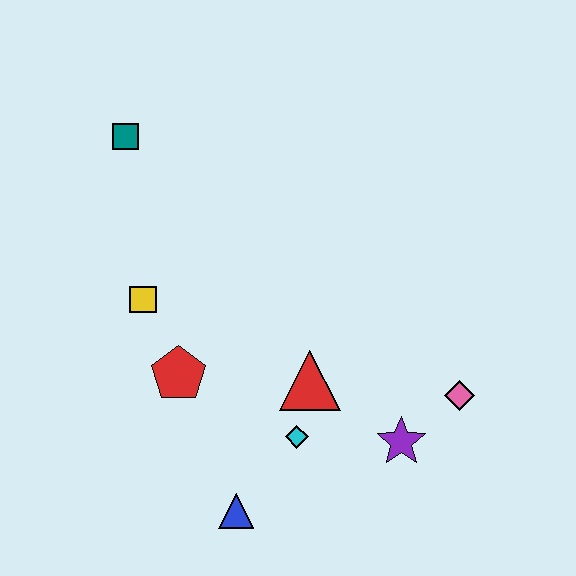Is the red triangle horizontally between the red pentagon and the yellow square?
No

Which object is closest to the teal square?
The yellow square is closest to the teal square.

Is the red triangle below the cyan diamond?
No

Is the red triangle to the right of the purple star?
No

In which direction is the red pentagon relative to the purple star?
The red pentagon is to the left of the purple star.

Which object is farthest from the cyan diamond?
The teal square is farthest from the cyan diamond.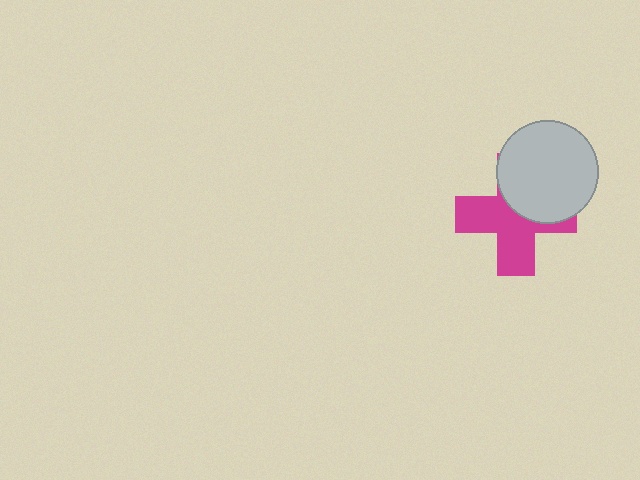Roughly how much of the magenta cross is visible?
About half of it is visible (roughly 58%).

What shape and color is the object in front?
The object in front is a light gray circle.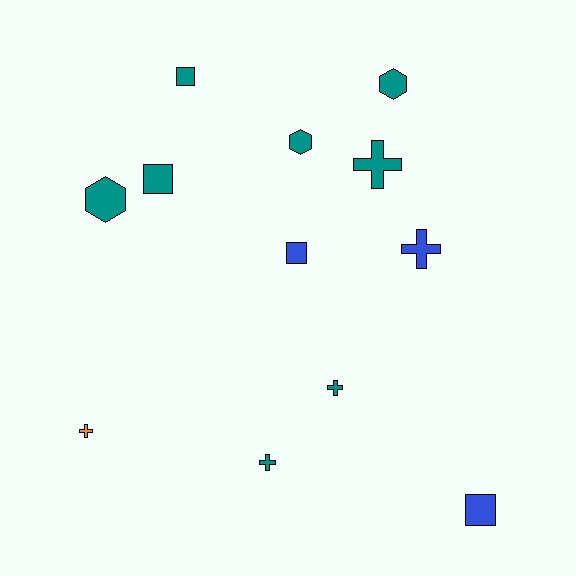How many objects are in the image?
There are 12 objects.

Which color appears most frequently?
Teal, with 8 objects.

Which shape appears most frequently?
Cross, with 5 objects.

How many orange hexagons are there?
There are no orange hexagons.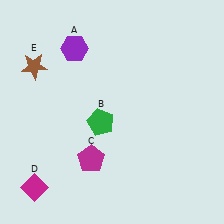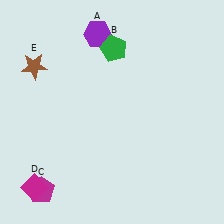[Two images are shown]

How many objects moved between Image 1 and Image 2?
3 objects moved between the two images.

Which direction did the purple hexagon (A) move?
The purple hexagon (A) moved right.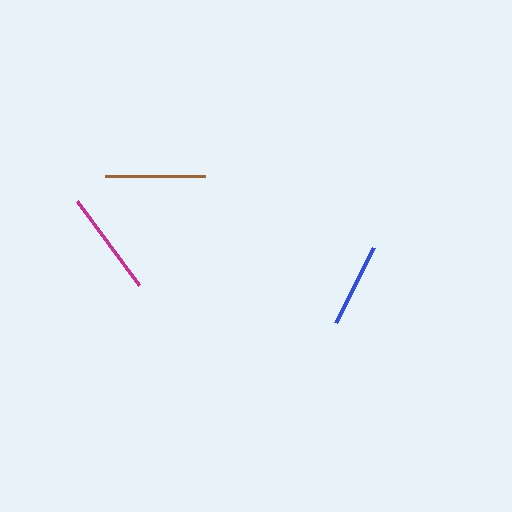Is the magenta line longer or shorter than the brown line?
The magenta line is longer than the brown line.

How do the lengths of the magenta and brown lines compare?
The magenta and brown lines are approximately the same length.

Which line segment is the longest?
The magenta line is the longest at approximately 104 pixels.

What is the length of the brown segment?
The brown segment is approximately 100 pixels long.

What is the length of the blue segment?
The blue segment is approximately 84 pixels long.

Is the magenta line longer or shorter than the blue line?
The magenta line is longer than the blue line.